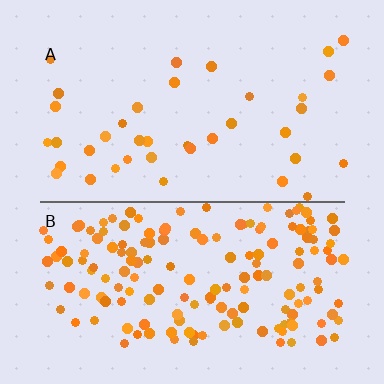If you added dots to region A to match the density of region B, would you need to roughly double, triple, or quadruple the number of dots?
Approximately quadruple.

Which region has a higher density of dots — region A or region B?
B (the bottom).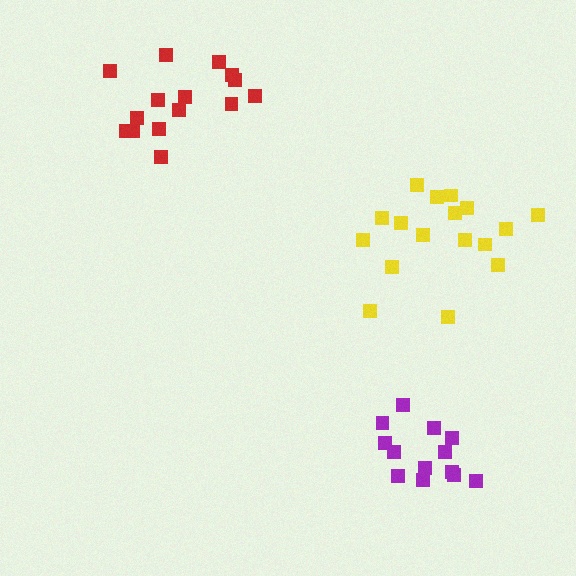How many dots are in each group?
Group 1: 15 dots, Group 2: 13 dots, Group 3: 17 dots (45 total).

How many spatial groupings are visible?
There are 3 spatial groupings.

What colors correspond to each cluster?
The clusters are colored: red, purple, yellow.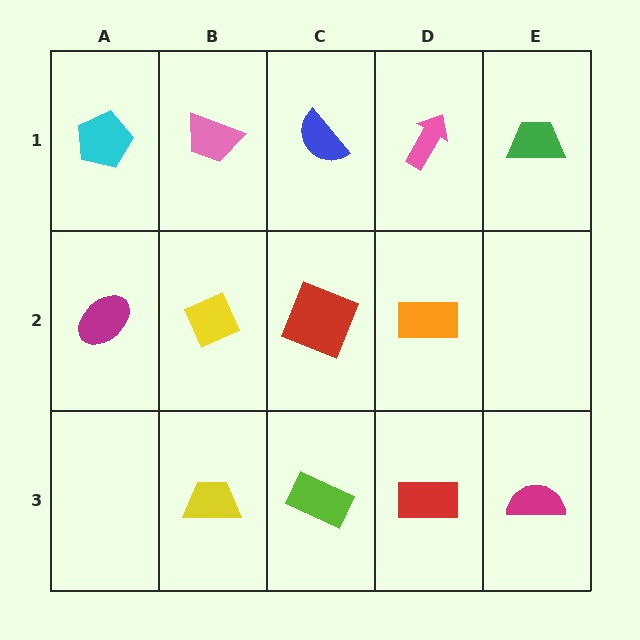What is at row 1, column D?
A pink arrow.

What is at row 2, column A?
A magenta ellipse.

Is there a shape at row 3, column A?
No, that cell is empty.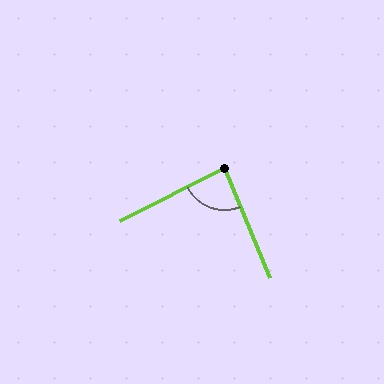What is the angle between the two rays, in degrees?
Approximately 85 degrees.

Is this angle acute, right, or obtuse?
It is approximately a right angle.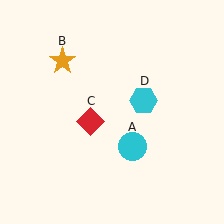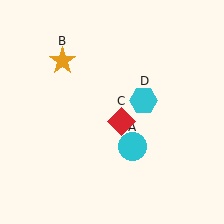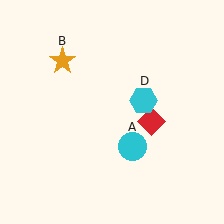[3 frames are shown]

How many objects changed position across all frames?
1 object changed position: red diamond (object C).